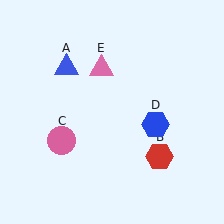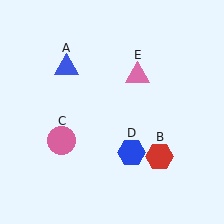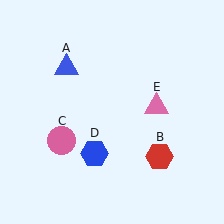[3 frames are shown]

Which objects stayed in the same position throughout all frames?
Blue triangle (object A) and red hexagon (object B) and pink circle (object C) remained stationary.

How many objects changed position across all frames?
2 objects changed position: blue hexagon (object D), pink triangle (object E).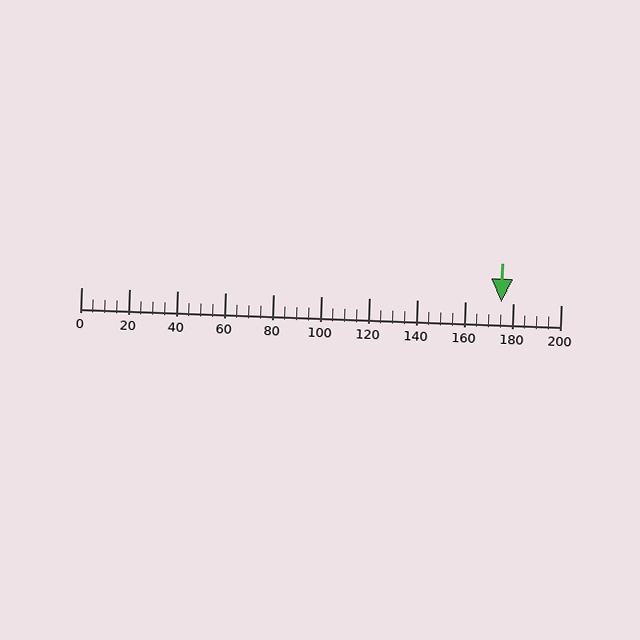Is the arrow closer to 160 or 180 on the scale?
The arrow is closer to 180.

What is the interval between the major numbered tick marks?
The major tick marks are spaced 20 units apart.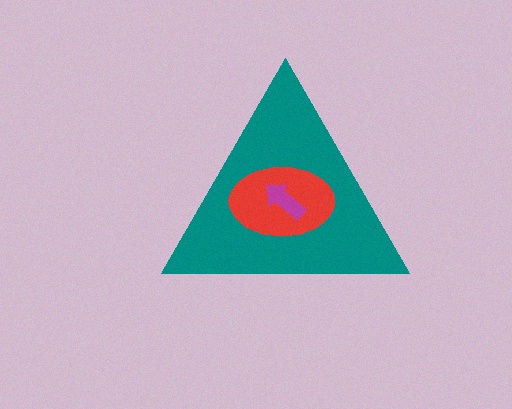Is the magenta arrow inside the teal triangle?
Yes.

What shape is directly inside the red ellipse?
The magenta arrow.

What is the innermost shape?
The magenta arrow.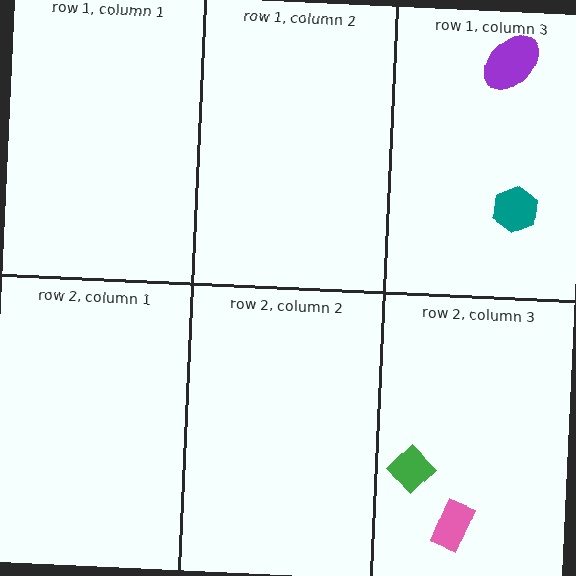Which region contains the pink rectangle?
The row 2, column 3 region.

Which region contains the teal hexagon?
The row 1, column 3 region.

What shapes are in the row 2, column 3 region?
The pink rectangle, the green diamond.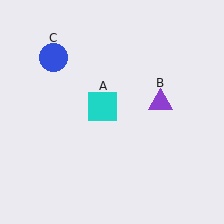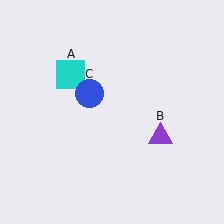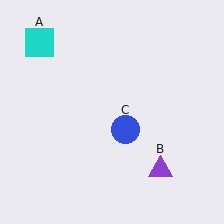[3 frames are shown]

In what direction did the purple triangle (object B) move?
The purple triangle (object B) moved down.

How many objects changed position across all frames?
3 objects changed position: cyan square (object A), purple triangle (object B), blue circle (object C).